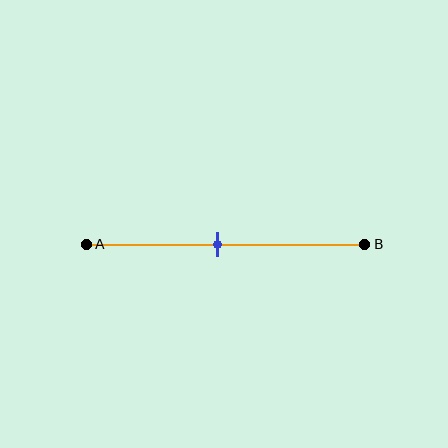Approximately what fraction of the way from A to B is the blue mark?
The blue mark is approximately 45% of the way from A to B.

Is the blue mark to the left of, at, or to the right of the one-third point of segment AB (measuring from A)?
The blue mark is to the right of the one-third point of segment AB.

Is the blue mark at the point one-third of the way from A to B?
No, the mark is at about 45% from A, not at the 33% one-third point.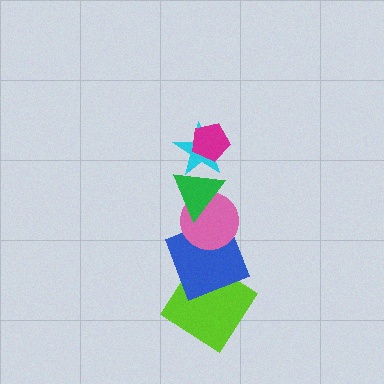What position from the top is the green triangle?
The green triangle is 3rd from the top.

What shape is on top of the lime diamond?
The blue square is on top of the lime diamond.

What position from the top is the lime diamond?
The lime diamond is 6th from the top.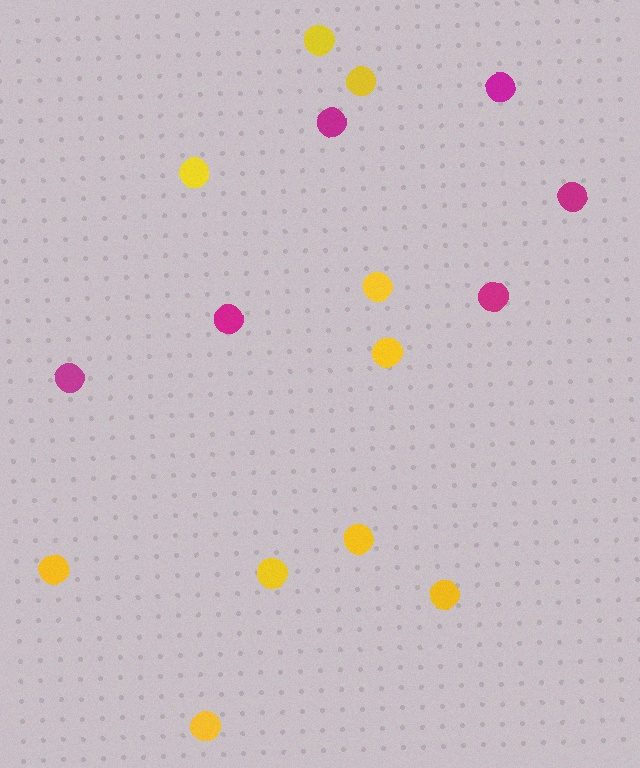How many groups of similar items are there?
There are 2 groups: one group of yellow circles (10) and one group of magenta circles (6).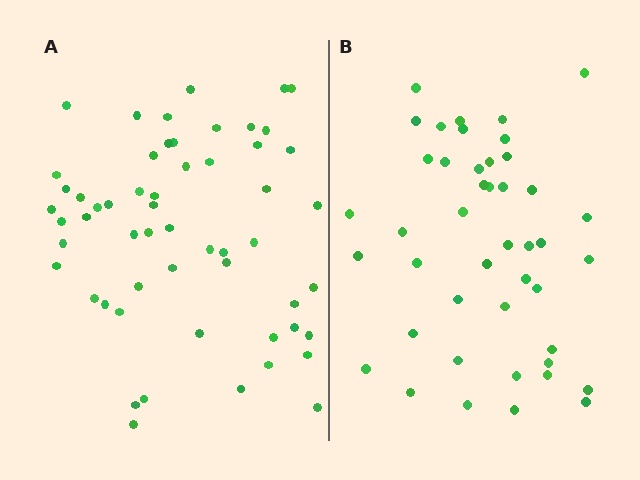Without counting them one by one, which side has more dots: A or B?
Region A (the left region) has more dots.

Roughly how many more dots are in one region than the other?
Region A has roughly 12 or so more dots than region B.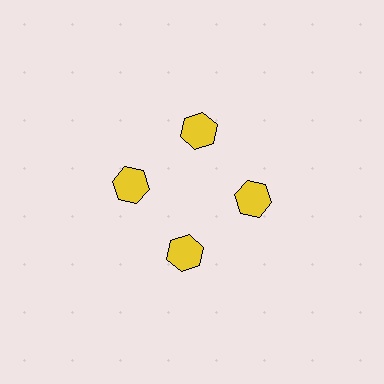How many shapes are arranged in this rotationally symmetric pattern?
There are 4 shapes, arranged in 4 groups of 1.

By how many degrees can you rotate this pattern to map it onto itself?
The pattern maps onto itself every 90 degrees of rotation.